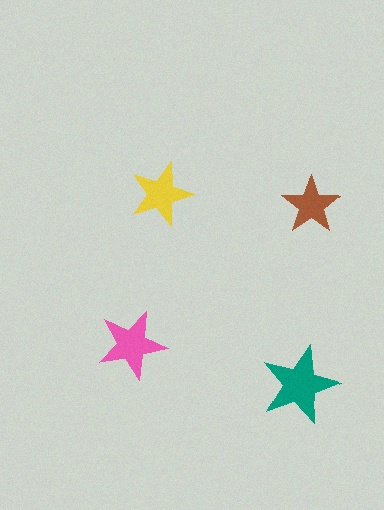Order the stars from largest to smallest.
the teal one, the pink one, the yellow one, the brown one.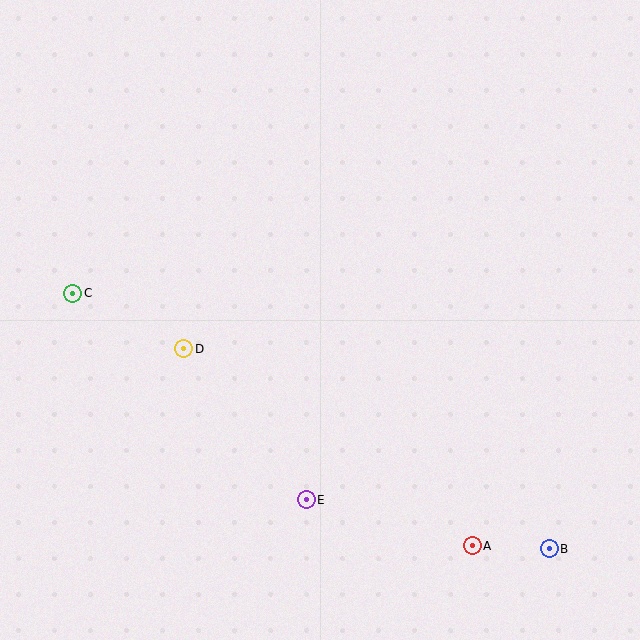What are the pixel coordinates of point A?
Point A is at (472, 546).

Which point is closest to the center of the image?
Point D at (184, 349) is closest to the center.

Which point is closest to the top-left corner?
Point C is closest to the top-left corner.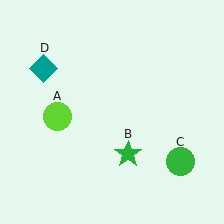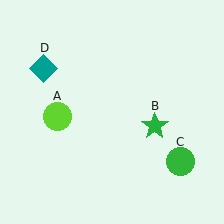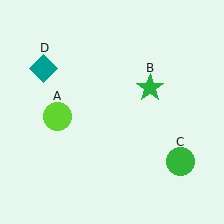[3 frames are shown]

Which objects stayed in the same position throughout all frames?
Lime circle (object A) and green circle (object C) and teal diamond (object D) remained stationary.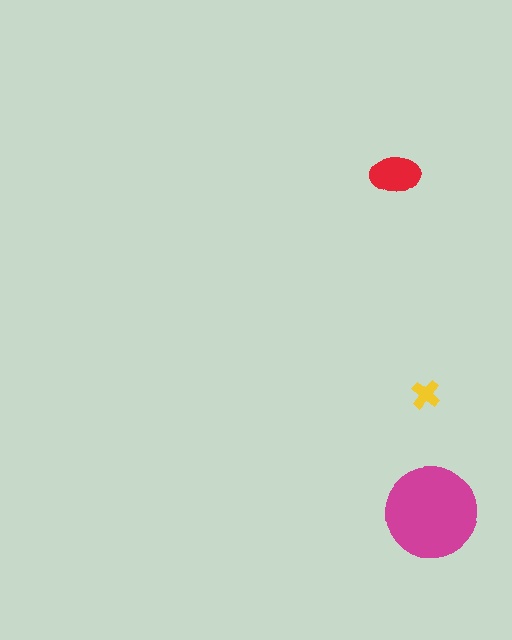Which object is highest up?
The red ellipse is topmost.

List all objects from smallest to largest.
The yellow cross, the red ellipse, the magenta circle.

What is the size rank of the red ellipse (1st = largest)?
2nd.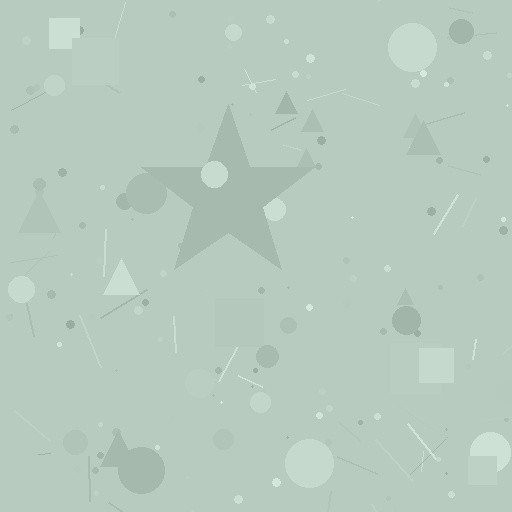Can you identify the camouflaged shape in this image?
The camouflaged shape is a star.